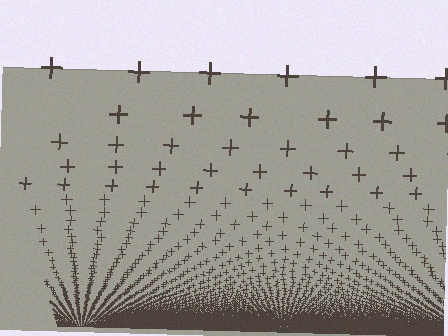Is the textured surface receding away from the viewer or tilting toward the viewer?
The surface appears to tilt toward the viewer. Texture elements get larger and sparser toward the top.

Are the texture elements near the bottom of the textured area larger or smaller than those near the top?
Smaller. The gradient is inverted — elements near the bottom are smaller and denser.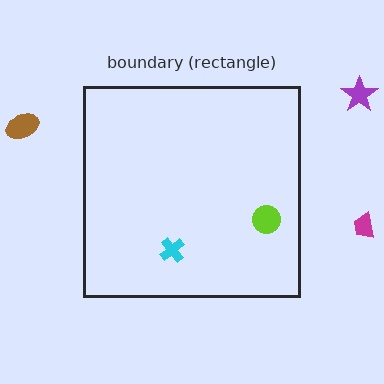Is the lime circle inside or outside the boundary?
Inside.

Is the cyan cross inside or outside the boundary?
Inside.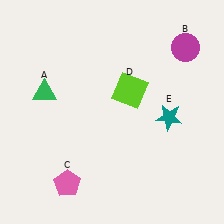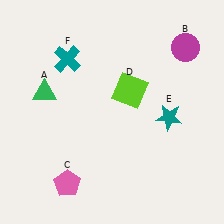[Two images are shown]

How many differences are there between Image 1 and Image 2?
There is 1 difference between the two images.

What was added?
A teal cross (F) was added in Image 2.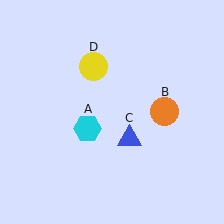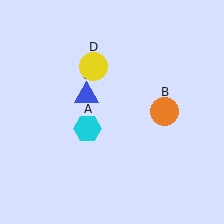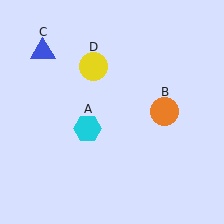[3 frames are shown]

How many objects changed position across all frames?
1 object changed position: blue triangle (object C).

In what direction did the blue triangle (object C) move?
The blue triangle (object C) moved up and to the left.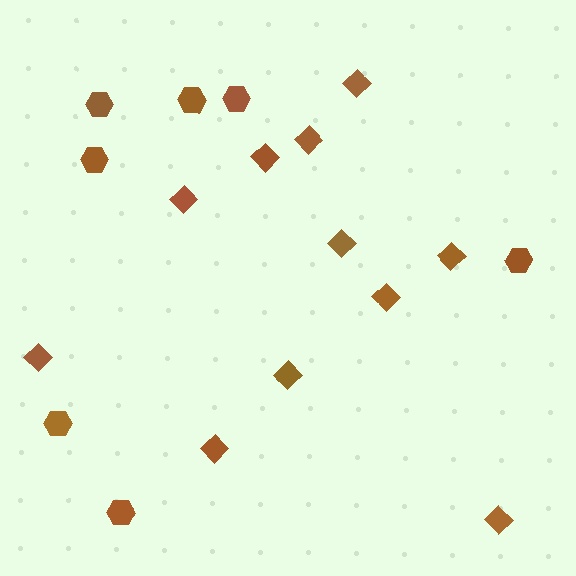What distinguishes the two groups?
There are 2 groups: one group of diamonds (11) and one group of hexagons (7).